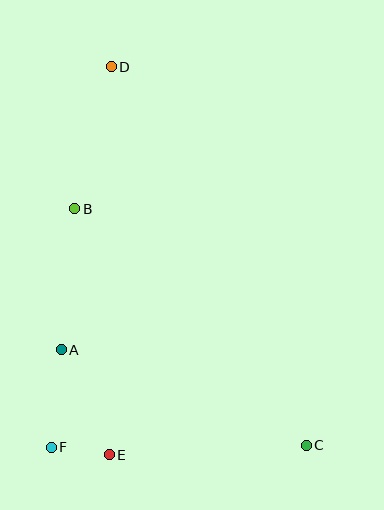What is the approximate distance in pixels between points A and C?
The distance between A and C is approximately 263 pixels.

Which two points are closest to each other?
Points E and F are closest to each other.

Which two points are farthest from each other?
Points C and D are farthest from each other.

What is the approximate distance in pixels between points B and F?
The distance between B and F is approximately 240 pixels.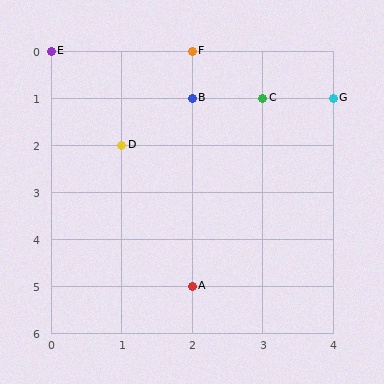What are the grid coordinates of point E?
Point E is at grid coordinates (0, 0).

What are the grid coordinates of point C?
Point C is at grid coordinates (3, 1).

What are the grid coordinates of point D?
Point D is at grid coordinates (1, 2).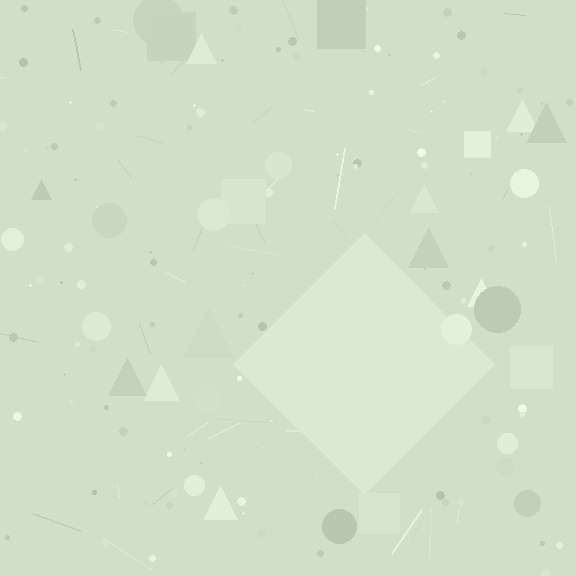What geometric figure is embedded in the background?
A diamond is embedded in the background.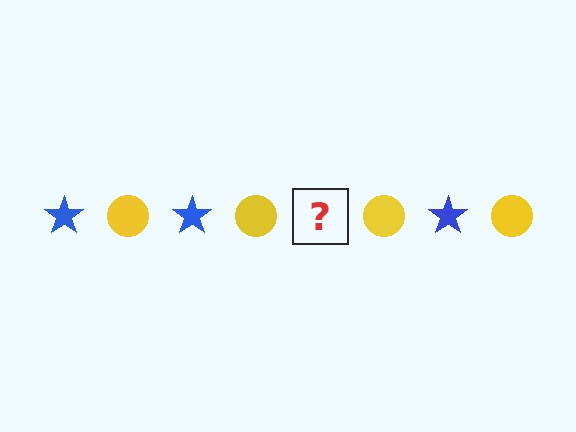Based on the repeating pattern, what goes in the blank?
The blank should be a blue star.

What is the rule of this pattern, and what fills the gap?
The rule is that the pattern alternates between blue star and yellow circle. The gap should be filled with a blue star.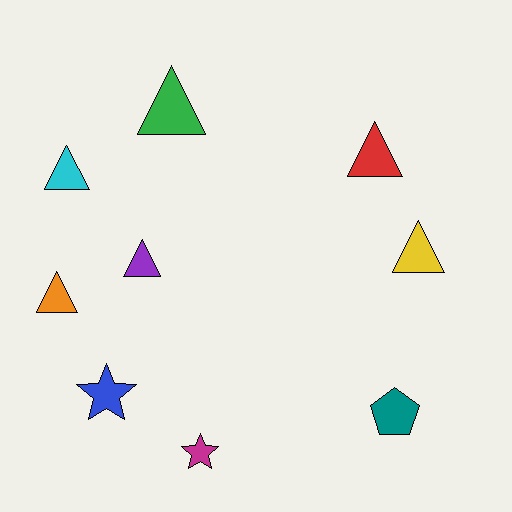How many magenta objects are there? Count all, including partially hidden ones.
There is 1 magenta object.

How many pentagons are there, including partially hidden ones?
There is 1 pentagon.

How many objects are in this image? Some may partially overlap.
There are 9 objects.